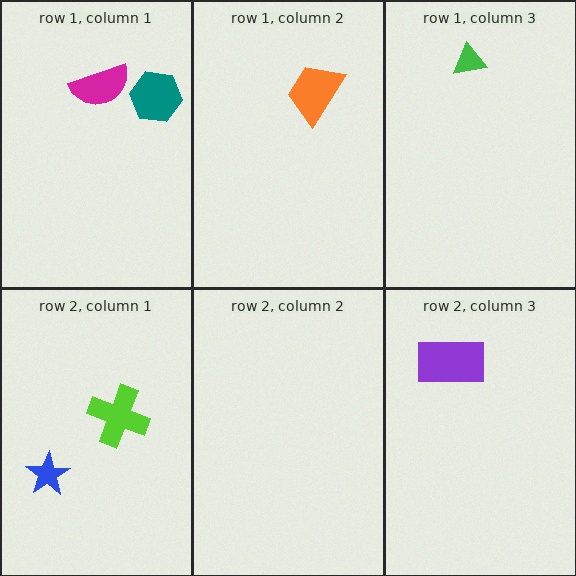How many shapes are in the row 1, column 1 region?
2.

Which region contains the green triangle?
The row 1, column 3 region.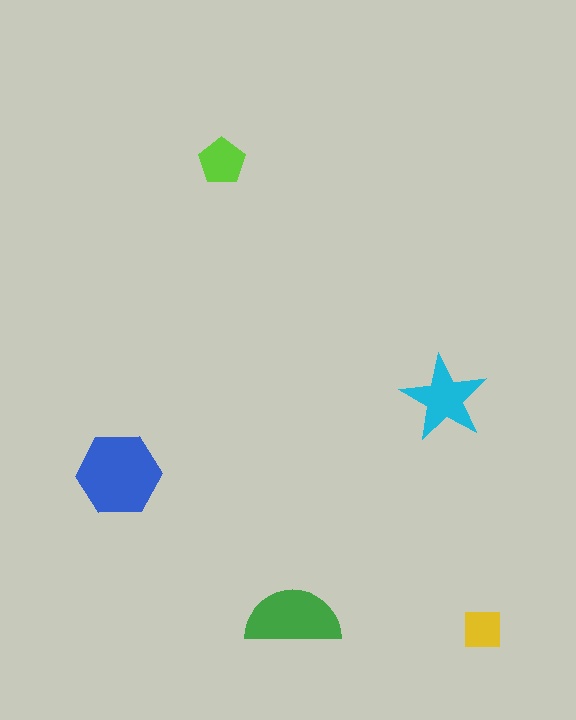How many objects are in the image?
There are 5 objects in the image.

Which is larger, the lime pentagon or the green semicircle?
The green semicircle.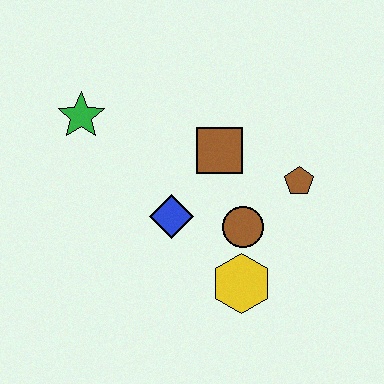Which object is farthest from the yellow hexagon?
The green star is farthest from the yellow hexagon.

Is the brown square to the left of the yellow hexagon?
Yes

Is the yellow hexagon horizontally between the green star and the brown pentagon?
Yes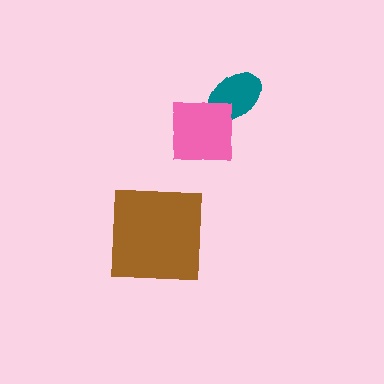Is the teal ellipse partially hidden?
Yes, it is partially covered by another shape.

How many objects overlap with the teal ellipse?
1 object overlaps with the teal ellipse.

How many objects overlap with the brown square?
0 objects overlap with the brown square.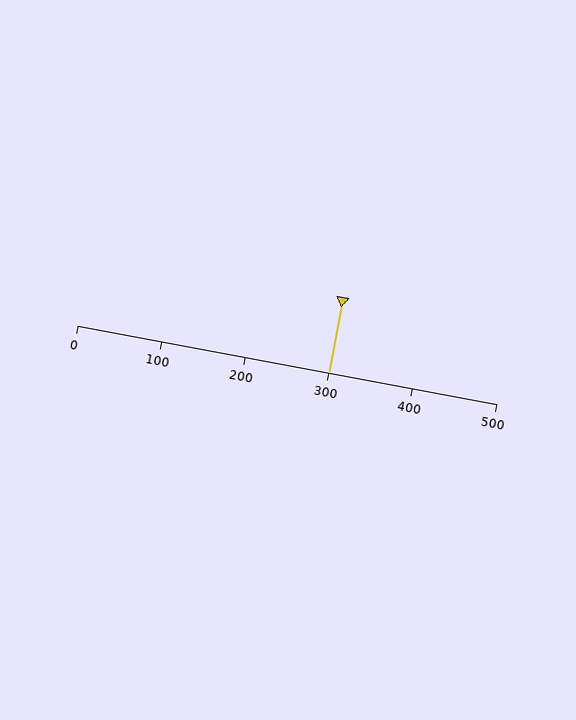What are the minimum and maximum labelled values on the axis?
The axis runs from 0 to 500.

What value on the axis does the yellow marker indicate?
The marker indicates approximately 300.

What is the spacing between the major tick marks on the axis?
The major ticks are spaced 100 apart.